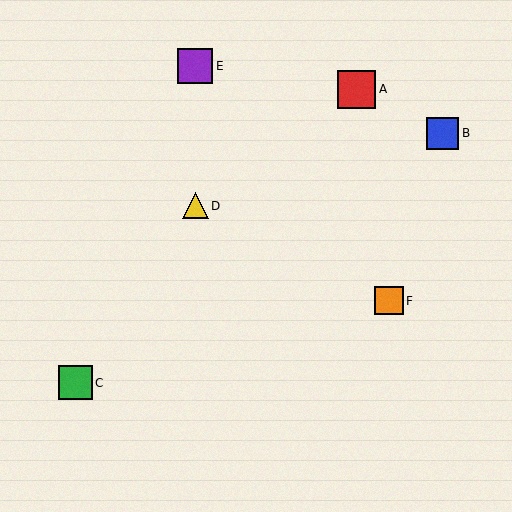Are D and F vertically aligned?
No, D is at x≈195 and F is at x≈389.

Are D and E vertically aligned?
Yes, both are at x≈195.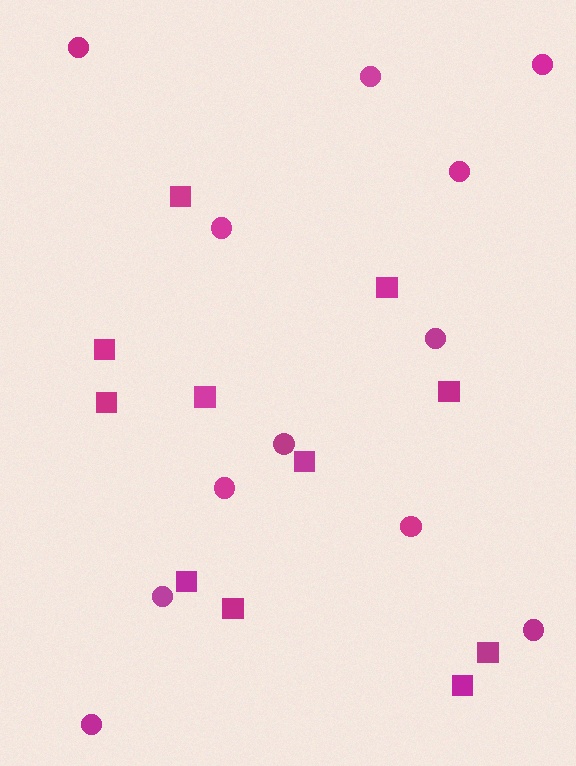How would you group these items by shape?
There are 2 groups: one group of squares (11) and one group of circles (12).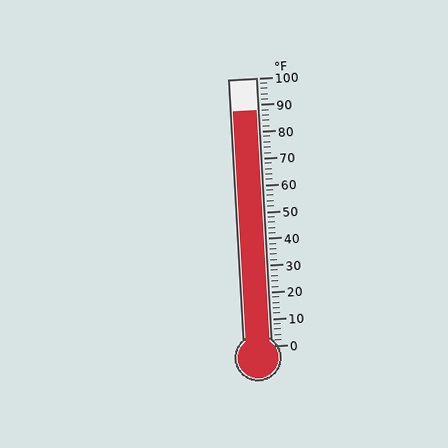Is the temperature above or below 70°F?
The temperature is above 70°F.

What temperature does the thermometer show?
The thermometer shows approximately 88°F.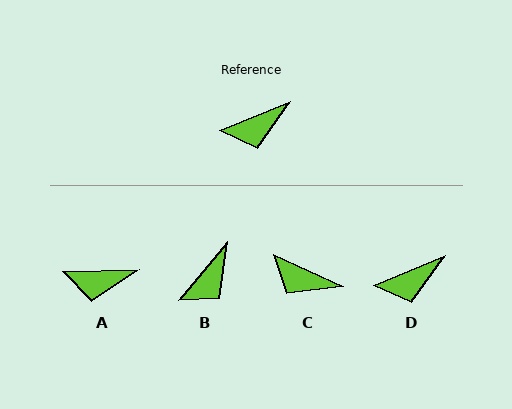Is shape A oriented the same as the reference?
No, it is off by about 21 degrees.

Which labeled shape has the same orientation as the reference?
D.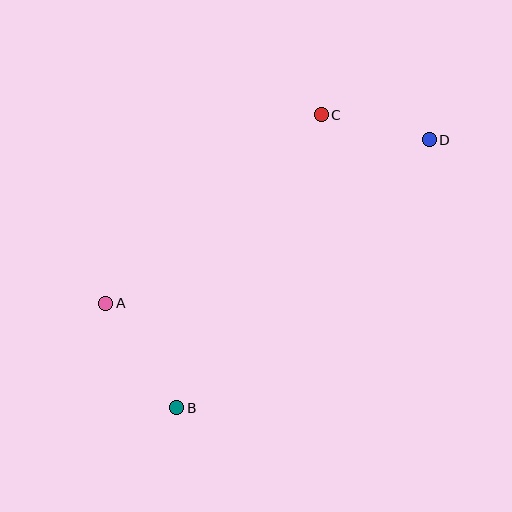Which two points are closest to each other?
Points C and D are closest to each other.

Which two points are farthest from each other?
Points B and D are farthest from each other.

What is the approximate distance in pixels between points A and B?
The distance between A and B is approximately 126 pixels.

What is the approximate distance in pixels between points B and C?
The distance between B and C is approximately 326 pixels.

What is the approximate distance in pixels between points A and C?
The distance between A and C is approximately 286 pixels.